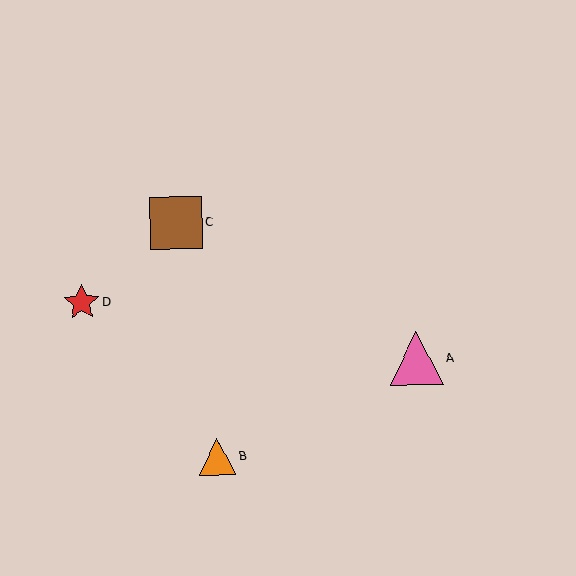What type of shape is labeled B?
Shape B is an orange triangle.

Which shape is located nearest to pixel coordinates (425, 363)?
The pink triangle (labeled A) at (416, 359) is nearest to that location.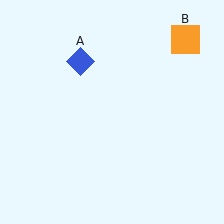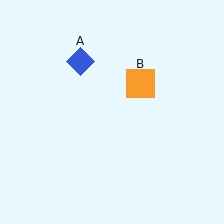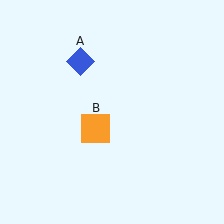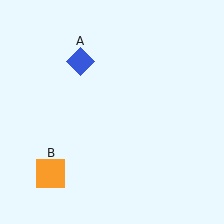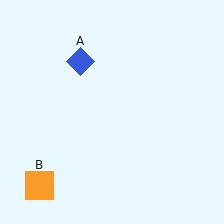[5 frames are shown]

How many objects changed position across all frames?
1 object changed position: orange square (object B).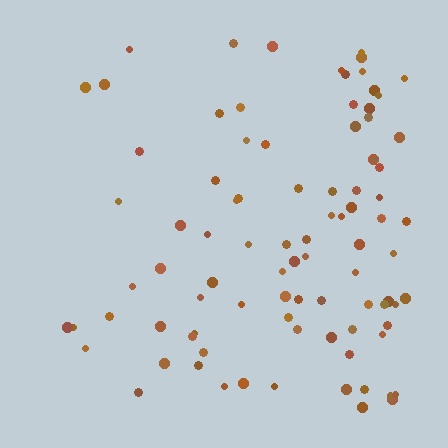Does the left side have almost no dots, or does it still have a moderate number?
Still a moderate number, just noticeably fewer than the right.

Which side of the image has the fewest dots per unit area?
The left.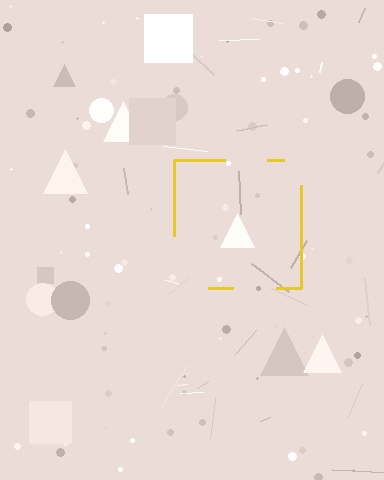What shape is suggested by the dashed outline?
The dashed outline suggests a square.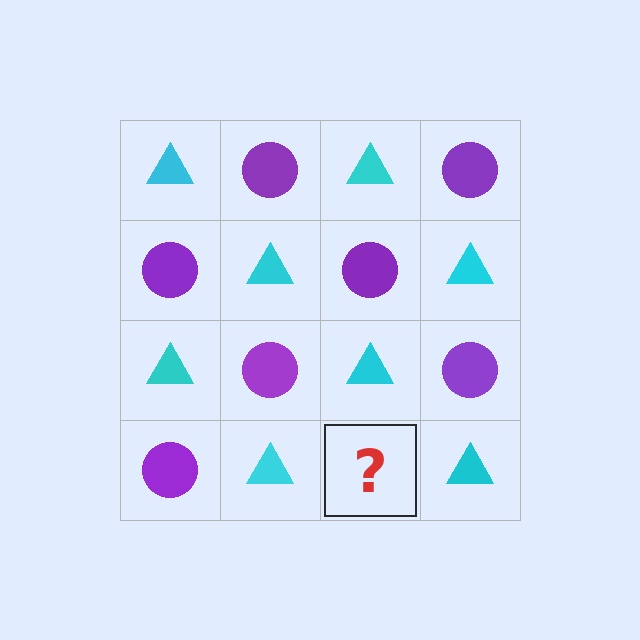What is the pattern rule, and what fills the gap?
The rule is that it alternates cyan triangle and purple circle in a checkerboard pattern. The gap should be filled with a purple circle.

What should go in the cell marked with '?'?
The missing cell should contain a purple circle.